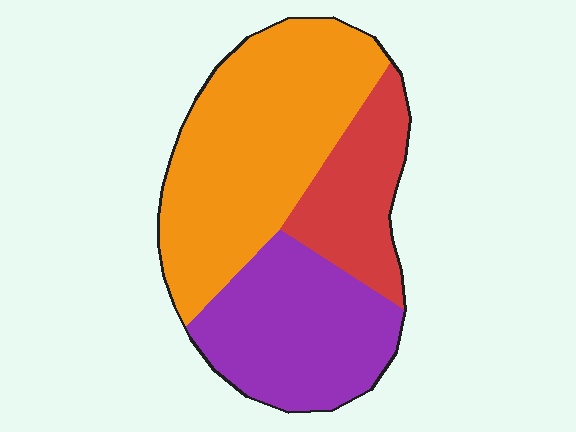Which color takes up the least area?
Red, at roughly 20%.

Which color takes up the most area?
Orange, at roughly 50%.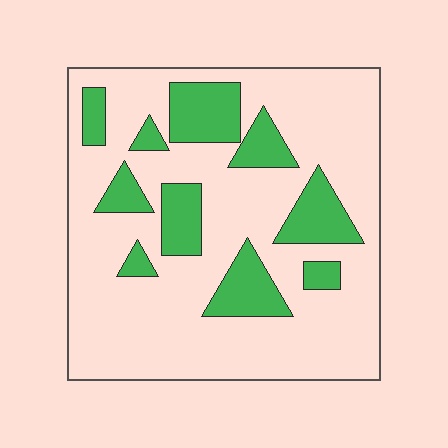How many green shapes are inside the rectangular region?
10.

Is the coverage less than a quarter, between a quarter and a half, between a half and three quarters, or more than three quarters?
Less than a quarter.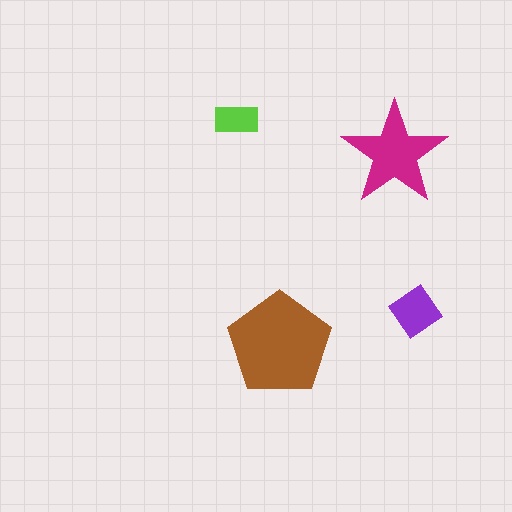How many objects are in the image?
There are 4 objects in the image.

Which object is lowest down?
The brown pentagon is bottommost.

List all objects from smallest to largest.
The lime rectangle, the purple diamond, the magenta star, the brown pentagon.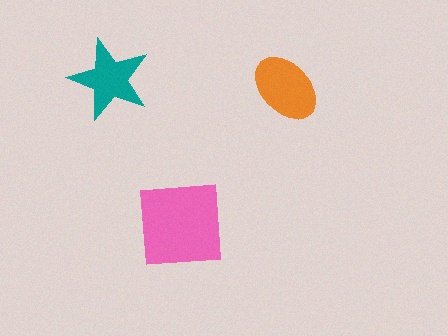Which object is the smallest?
The teal star.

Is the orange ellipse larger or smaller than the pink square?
Smaller.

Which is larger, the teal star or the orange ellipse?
The orange ellipse.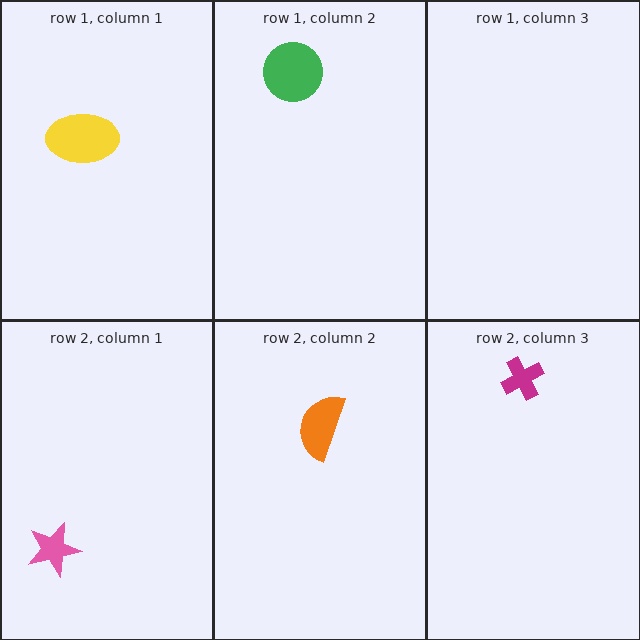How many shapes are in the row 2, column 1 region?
1.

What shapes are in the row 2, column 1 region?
The pink star.